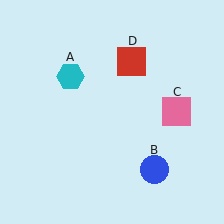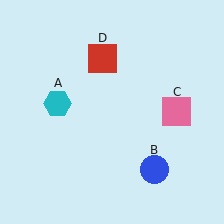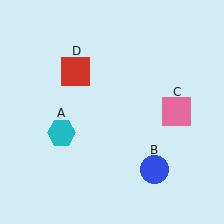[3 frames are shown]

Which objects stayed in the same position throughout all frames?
Blue circle (object B) and pink square (object C) remained stationary.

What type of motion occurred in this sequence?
The cyan hexagon (object A), red square (object D) rotated counterclockwise around the center of the scene.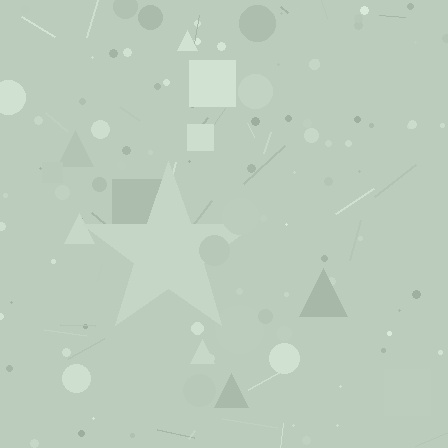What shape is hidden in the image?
A star is hidden in the image.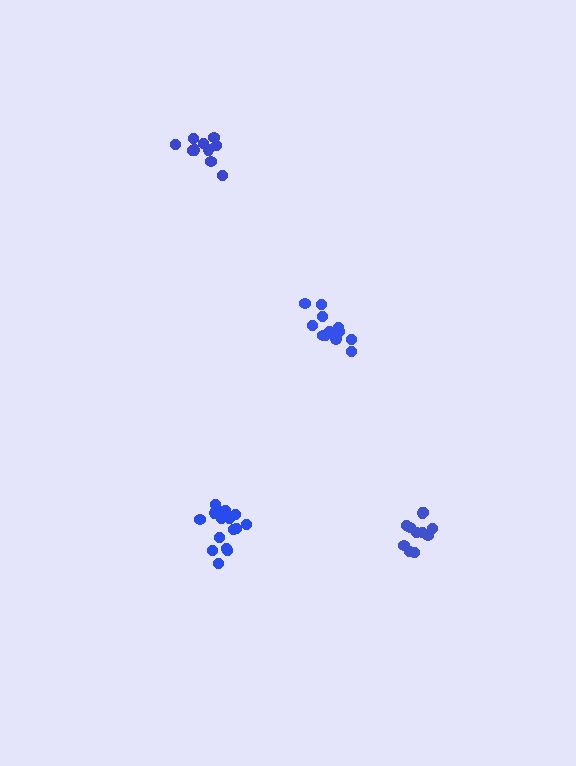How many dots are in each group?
Group 1: 10 dots, Group 2: 16 dots, Group 3: 11 dots, Group 4: 12 dots (49 total).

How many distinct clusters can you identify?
There are 4 distinct clusters.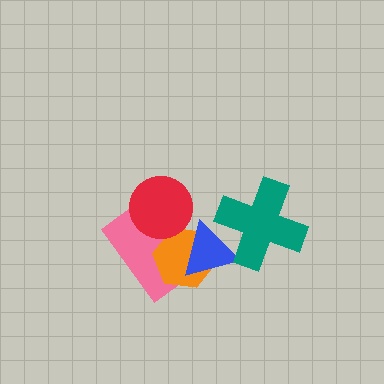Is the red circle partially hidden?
No, no other shape covers it.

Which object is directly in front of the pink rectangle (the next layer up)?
The orange hexagon is directly in front of the pink rectangle.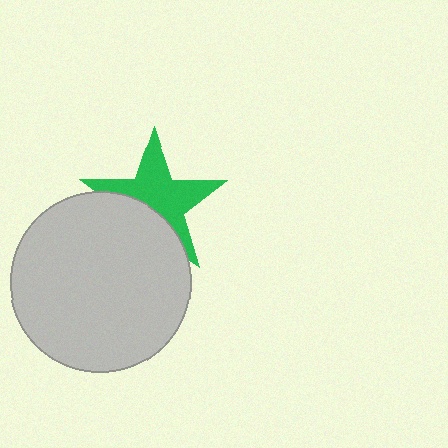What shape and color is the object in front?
The object in front is a light gray circle.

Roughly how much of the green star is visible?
About half of it is visible (roughly 63%).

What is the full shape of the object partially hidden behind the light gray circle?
The partially hidden object is a green star.